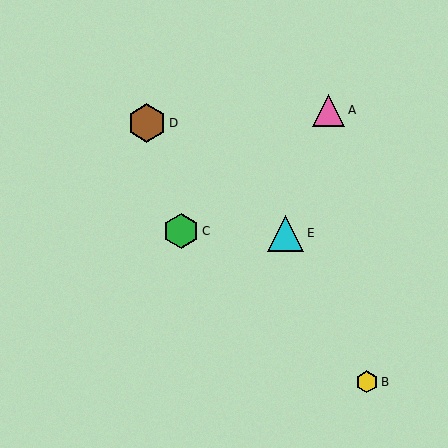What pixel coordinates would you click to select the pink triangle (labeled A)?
Click at (329, 110) to select the pink triangle A.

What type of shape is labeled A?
Shape A is a pink triangle.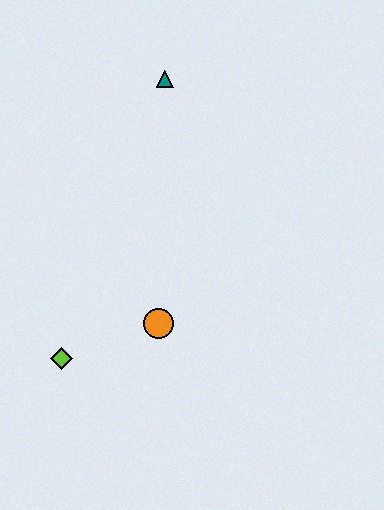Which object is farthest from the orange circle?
The teal triangle is farthest from the orange circle.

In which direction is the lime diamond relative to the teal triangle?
The lime diamond is below the teal triangle.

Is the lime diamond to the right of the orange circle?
No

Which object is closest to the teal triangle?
The orange circle is closest to the teal triangle.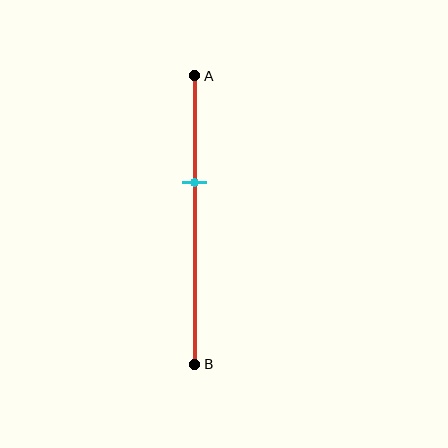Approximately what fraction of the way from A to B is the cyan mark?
The cyan mark is approximately 35% of the way from A to B.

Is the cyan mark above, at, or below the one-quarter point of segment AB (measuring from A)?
The cyan mark is below the one-quarter point of segment AB.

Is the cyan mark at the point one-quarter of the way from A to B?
No, the mark is at about 35% from A, not at the 25% one-quarter point.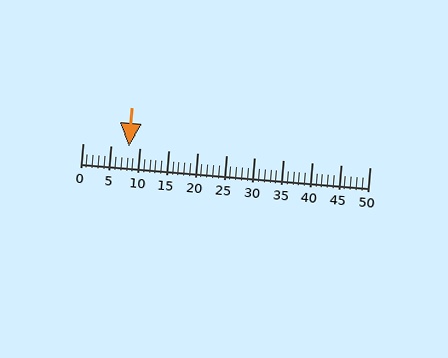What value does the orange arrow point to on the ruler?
The orange arrow points to approximately 8.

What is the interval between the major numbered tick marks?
The major tick marks are spaced 5 units apart.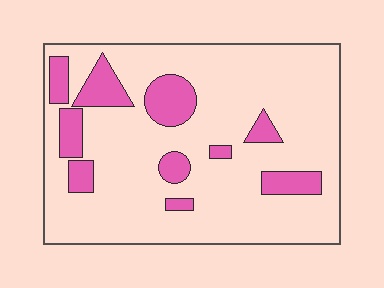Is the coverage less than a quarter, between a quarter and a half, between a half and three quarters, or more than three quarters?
Less than a quarter.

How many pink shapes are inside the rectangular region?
10.